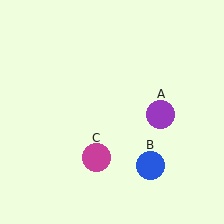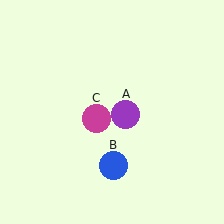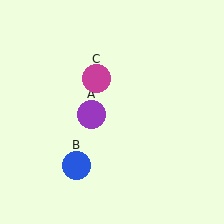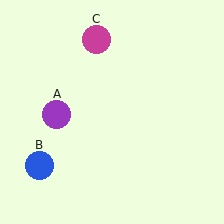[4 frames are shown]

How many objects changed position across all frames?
3 objects changed position: purple circle (object A), blue circle (object B), magenta circle (object C).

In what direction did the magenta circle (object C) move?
The magenta circle (object C) moved up.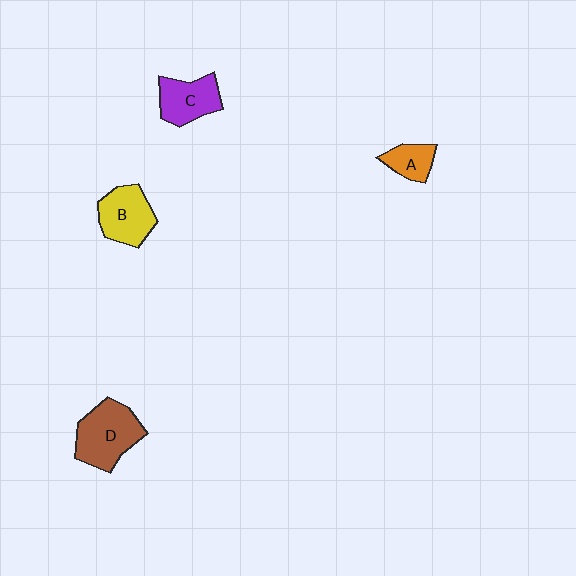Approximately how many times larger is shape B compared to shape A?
Approximately 1.7 times.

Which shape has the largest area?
Shape D (brown).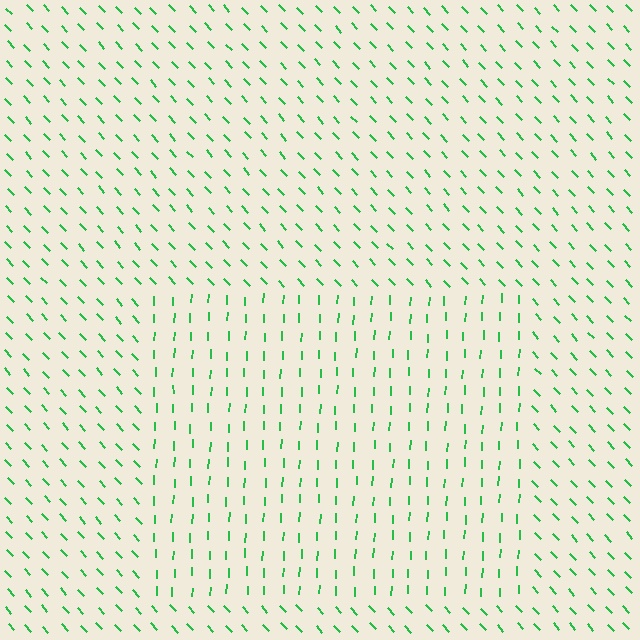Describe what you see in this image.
The image is filled with small green line segments. A rectangle region in the image has lines oriented differently from the surrounding lines, creating a visible texture boundary.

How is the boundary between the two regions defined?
The boundary is defined purely by a change in line orientation (approximately 45 degrees difference). All lines are the same color and thickness.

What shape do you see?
I see a rectangle.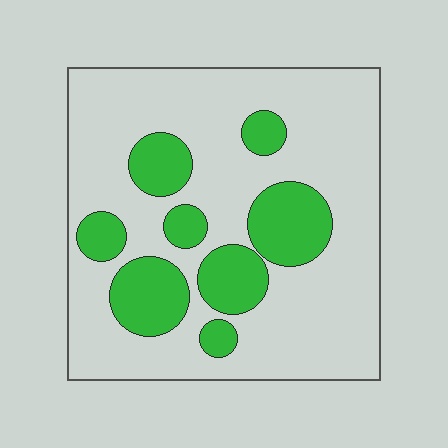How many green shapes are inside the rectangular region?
8.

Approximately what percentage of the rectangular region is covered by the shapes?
Approximately 25%.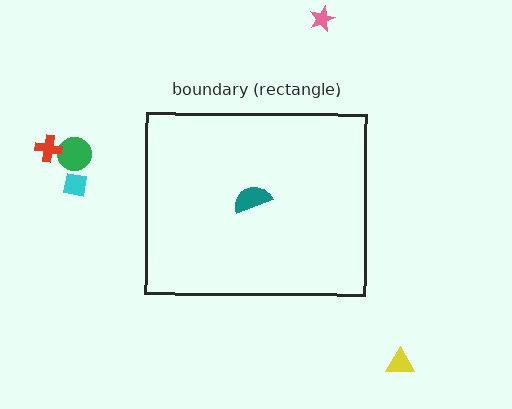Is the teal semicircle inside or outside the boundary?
Inside.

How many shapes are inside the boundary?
1 inside, 5 outside.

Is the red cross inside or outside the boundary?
Outside.